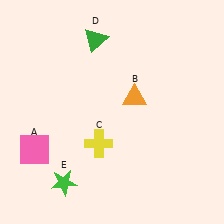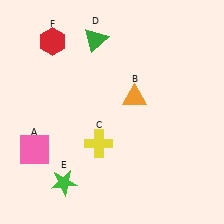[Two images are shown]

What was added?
A red hexagon (F) was added in Image 2.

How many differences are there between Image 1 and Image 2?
There is 1 difference between the two images.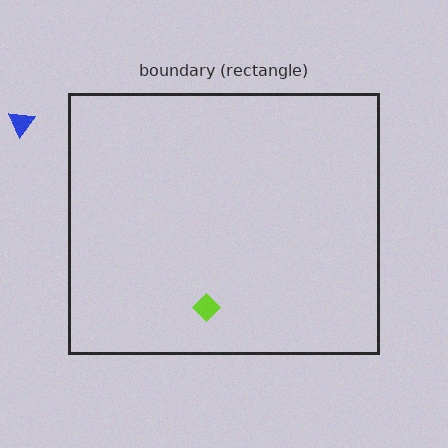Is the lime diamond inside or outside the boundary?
Inside.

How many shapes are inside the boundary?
1 inside, 1 outside.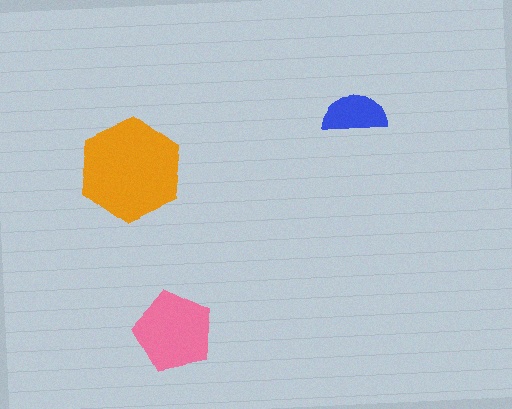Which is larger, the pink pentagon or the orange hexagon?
The orange hexagon.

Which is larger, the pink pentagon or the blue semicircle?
The pink pentagon.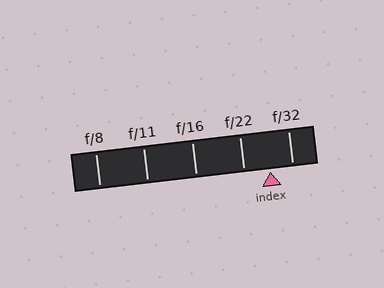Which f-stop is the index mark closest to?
The index mark is closest to f/32.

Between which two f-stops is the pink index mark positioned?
The index mark is between f/22 and f/32.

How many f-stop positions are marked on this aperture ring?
There are 5 f-stop positions marked.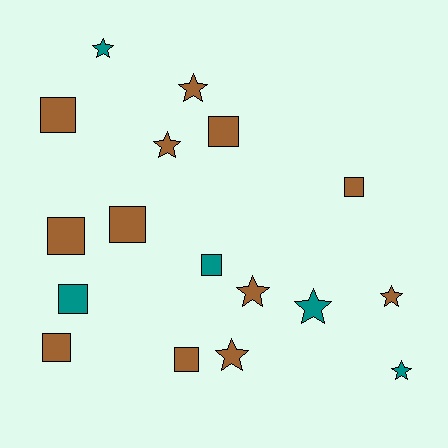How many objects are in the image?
There are 17 objects.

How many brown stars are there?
There are 5 brown stars.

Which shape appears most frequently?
Square, with 9 objects.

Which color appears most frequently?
Brown, with 12 objects.